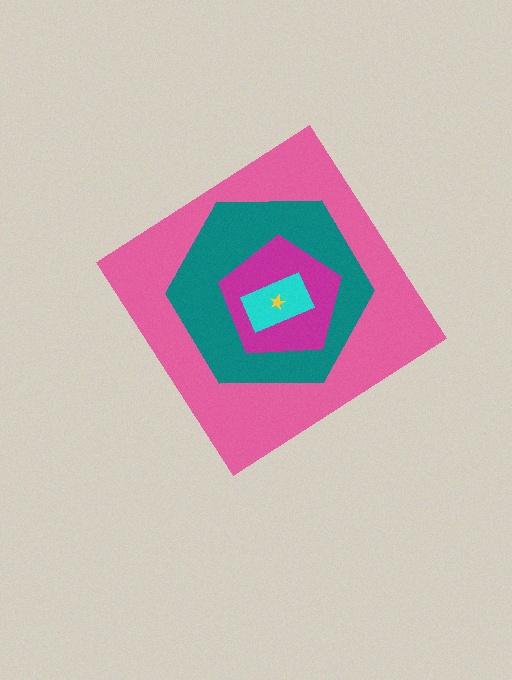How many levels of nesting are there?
5.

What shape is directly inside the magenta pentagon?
The cyan rectangle.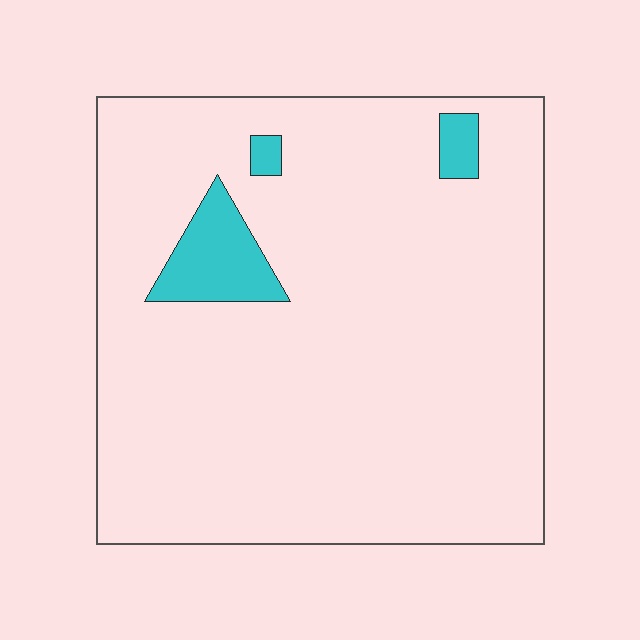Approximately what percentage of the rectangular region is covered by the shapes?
Approximately 5%.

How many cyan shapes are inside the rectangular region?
3.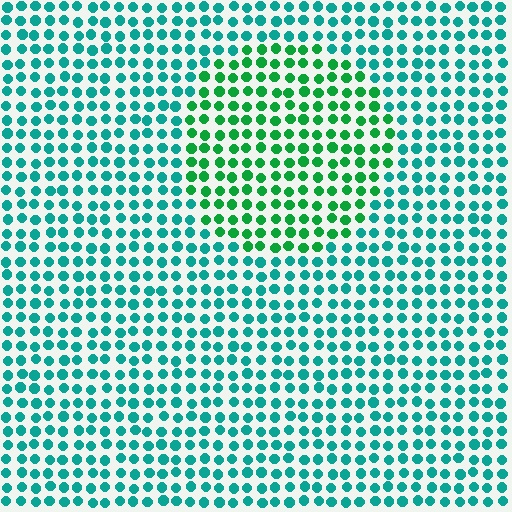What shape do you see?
I see a circle.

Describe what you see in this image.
The image is filled with small teal elements in a uniform arrangement. A circle-shaped region is visible where the elements are tinted to a slightly different hue, forming a subtle color boundary.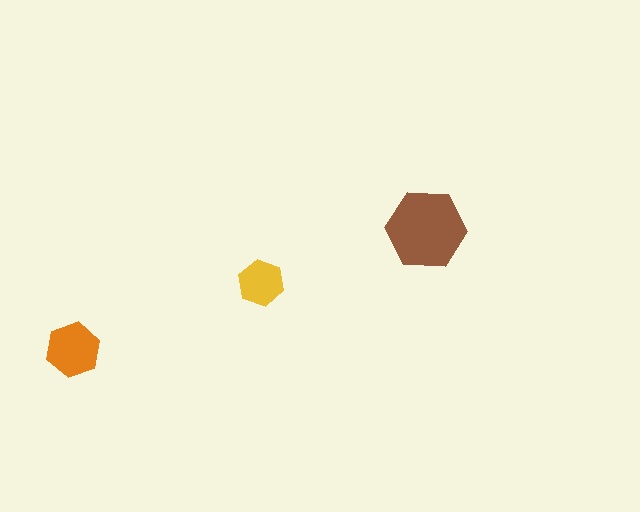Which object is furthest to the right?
The brown hexagon is rightmost.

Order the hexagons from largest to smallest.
the brown one, the orange one, the yellow one.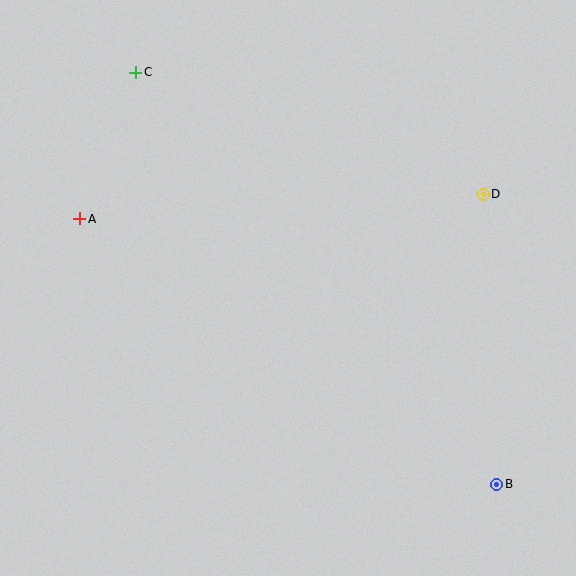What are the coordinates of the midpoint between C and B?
The midpoint between C and B is at (316, 278).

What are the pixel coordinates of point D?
Point D is at (483, 194).